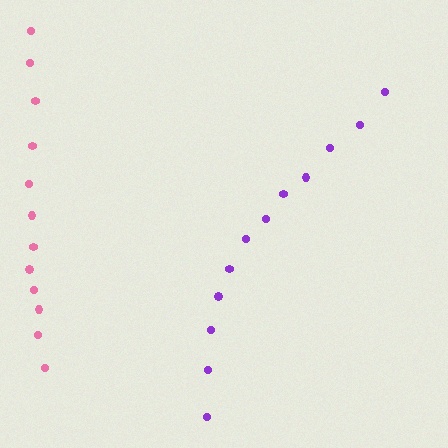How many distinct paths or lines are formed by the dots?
There are 2 distinct paths.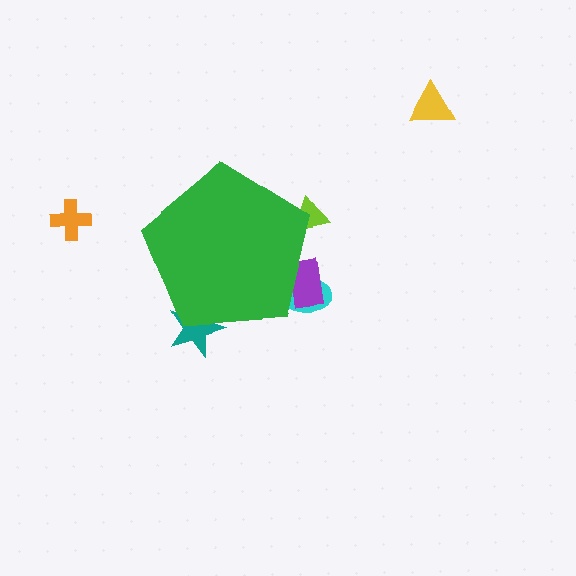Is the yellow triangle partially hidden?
No, the yellow triangle is fully visible.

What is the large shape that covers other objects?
A green pentagon.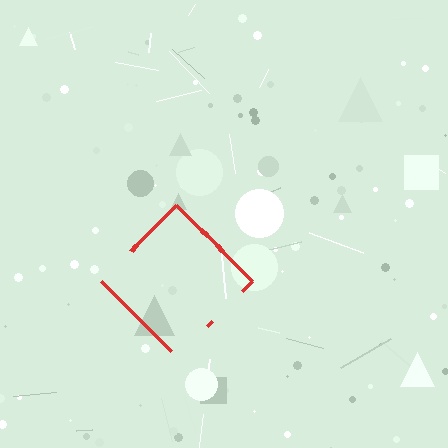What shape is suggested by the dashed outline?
The dashed outline suggests a diamond.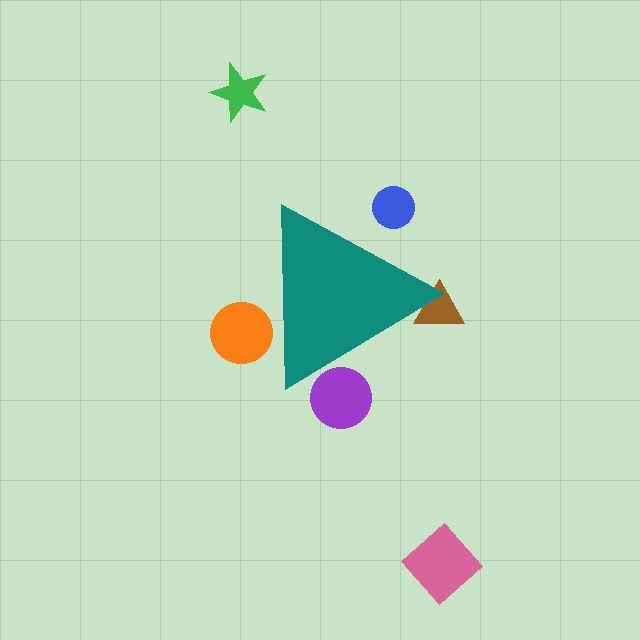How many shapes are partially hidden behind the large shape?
4 shapes are partially hidden.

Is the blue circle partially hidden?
Yes, the blue circle is partially hidden behind the teal triangle.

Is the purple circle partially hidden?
Yes, the purple circle is partially hidden behind the teal triangle.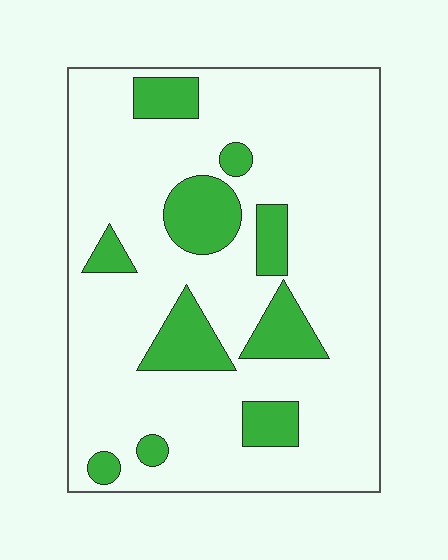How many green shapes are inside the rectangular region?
10.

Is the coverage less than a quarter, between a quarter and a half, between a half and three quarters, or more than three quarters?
Less than a quarter.